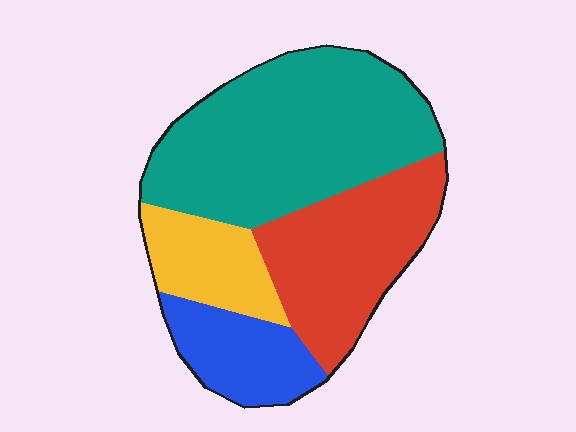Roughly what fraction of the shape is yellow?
Yellow covers 13% of the shape.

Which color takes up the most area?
Teal, at roughly 45%.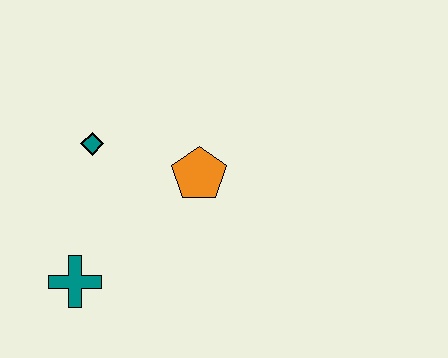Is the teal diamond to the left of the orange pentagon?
Yes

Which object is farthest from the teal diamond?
The teal cross is farthest from the teal diamond.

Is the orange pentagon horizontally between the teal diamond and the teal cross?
No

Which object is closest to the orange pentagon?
The teal diamond is closest to the orange pentagon.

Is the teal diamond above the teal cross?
Yes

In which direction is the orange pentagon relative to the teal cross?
The orange pentagon is to the right of the teal cross.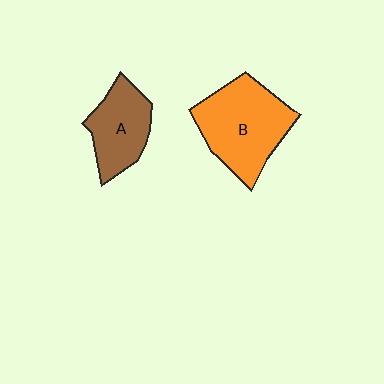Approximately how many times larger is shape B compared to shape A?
Approximately 1.5 times.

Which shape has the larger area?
Shape B (orange).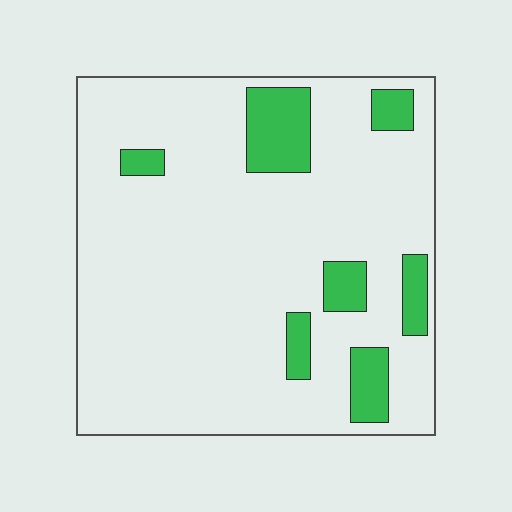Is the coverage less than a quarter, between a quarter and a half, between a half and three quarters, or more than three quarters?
Less than a quarter.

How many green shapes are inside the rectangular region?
7.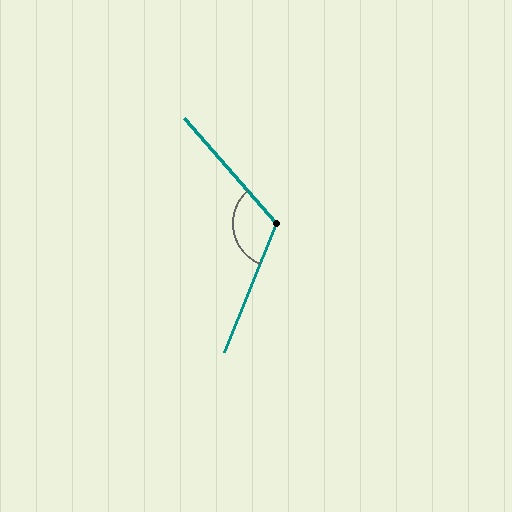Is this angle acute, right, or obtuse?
It is obtuse.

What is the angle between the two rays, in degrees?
Approximately 117 degrees.